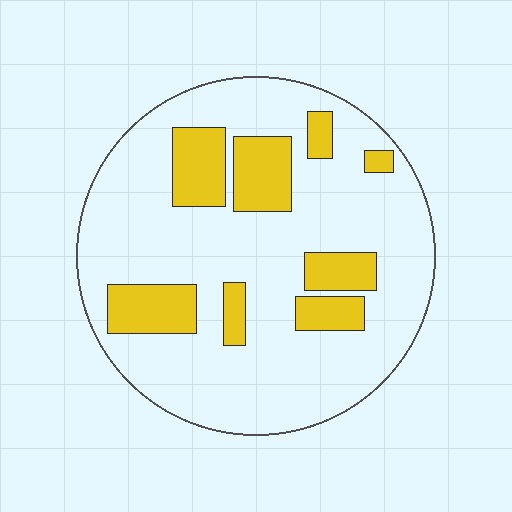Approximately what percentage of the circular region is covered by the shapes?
Approximately 20%.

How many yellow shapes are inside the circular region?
8.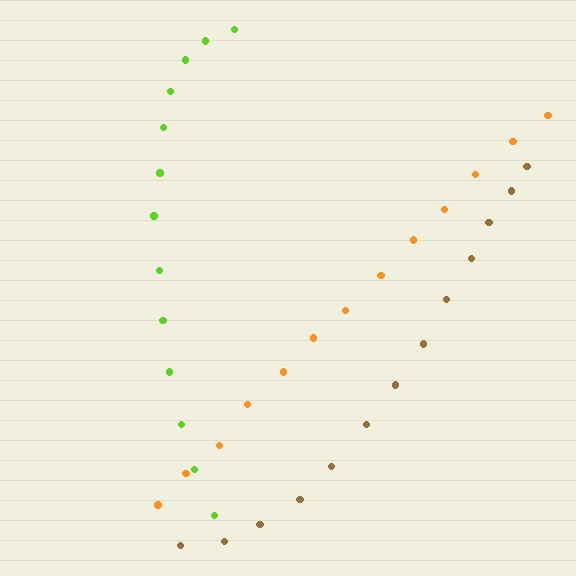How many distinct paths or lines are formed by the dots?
There are 3 distinct paths.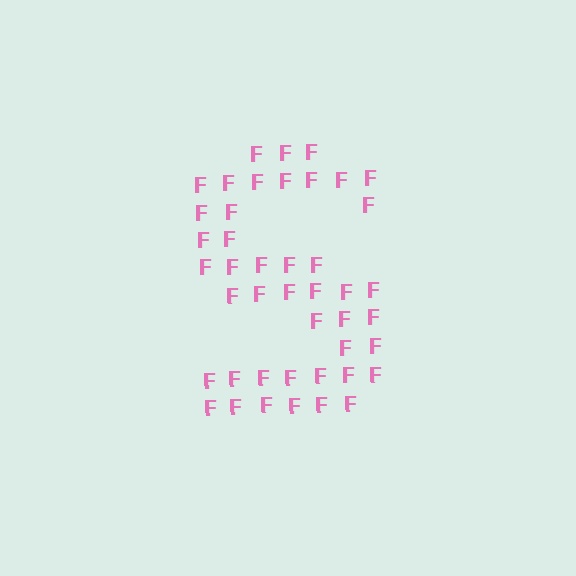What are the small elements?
The small elements are letter F's.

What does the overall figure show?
The overall figure shows the letter S.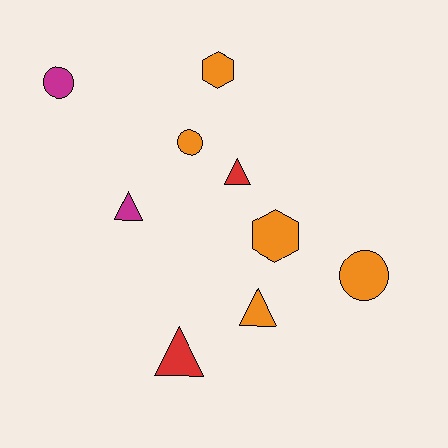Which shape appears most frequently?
Triangle, with 4 objects.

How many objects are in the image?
There are 9 objects.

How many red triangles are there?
There are 2 red triangles.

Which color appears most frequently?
Orange, with 5 objects.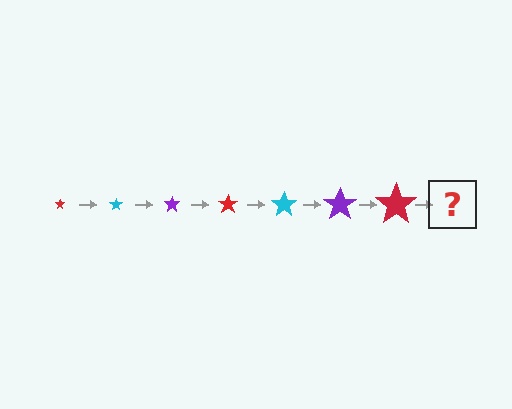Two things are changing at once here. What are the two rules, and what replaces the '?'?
The two rules are that the star grows larger each step and the color cycles through red, cyan, and purple. The '?' should be a cyan star, larger than the previous one.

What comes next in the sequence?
The next element should be a cyan star, larger than the previous one.